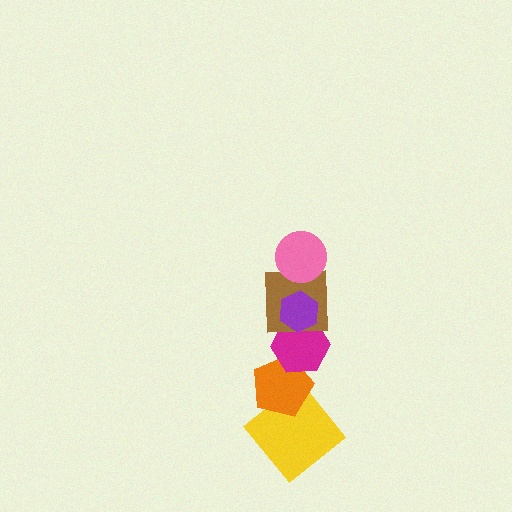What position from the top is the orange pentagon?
The orange pentagon is 5th from the top.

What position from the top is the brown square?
The brown square is 3rd from the top.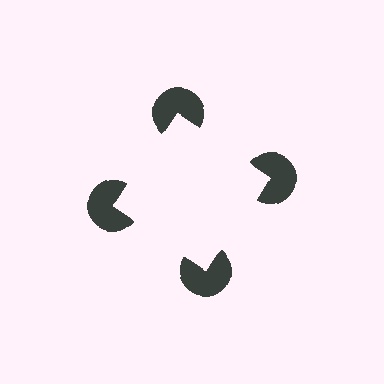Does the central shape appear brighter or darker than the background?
It typically appears slightly brighter than the background, even though no actual brightness change is drawn.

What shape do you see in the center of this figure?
An illusory square — its edges are inferred from the aligned wedge cuts in the pac-man discs, not physically drawn.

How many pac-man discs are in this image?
There are 4 — one at each vertex of the illusory square.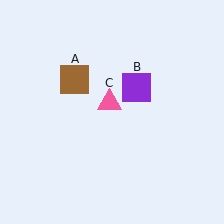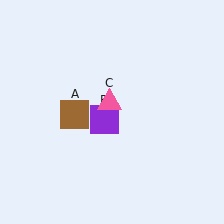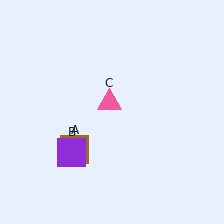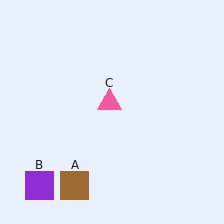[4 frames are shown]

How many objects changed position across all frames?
2 objects changed position: brown square (object A), purple square (object B).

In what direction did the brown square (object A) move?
The brown square (object A) moved down.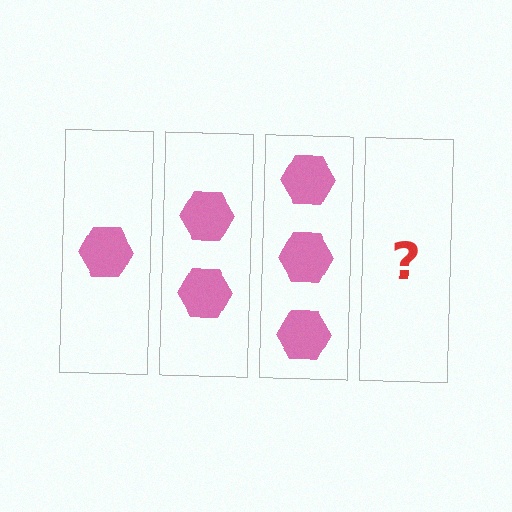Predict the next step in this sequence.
The next step is 4 hexagons.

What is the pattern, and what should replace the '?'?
The pattern is that each step adds one more hexagon. The '?' should be 4 hexagons.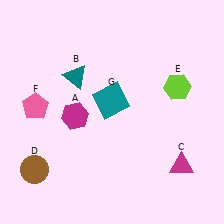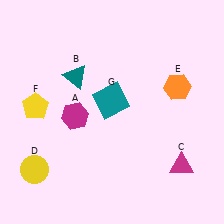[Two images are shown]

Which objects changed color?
D changed from brown to yellow. E changed from lime to orange. F changed from pink to yellow.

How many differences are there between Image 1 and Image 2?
There are 3 differences between the two images.